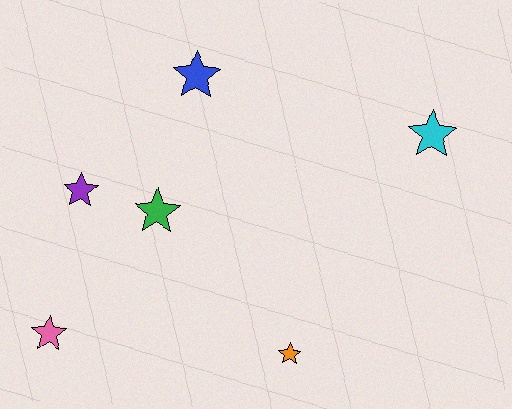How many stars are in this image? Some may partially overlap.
There are 6 stars.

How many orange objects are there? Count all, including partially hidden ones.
There is 1 orange object.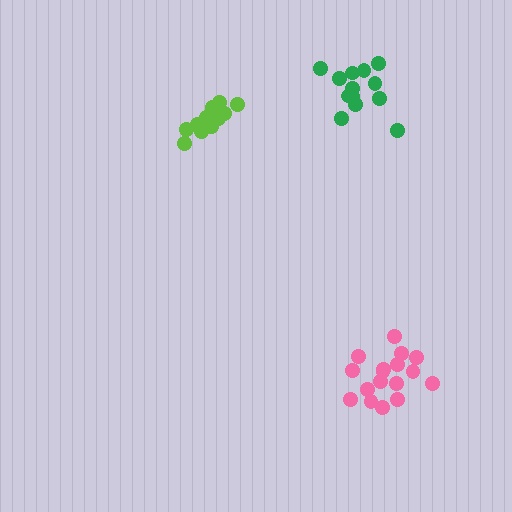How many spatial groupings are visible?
There are 3 spatial groupings.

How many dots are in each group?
Group 1: 13 dots, Group 2: 17 dots, Group 3: 13 dots (43 total).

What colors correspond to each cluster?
The clusters are colored: green, pink, lime.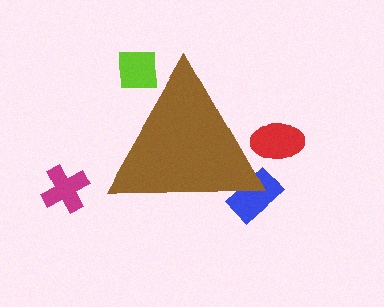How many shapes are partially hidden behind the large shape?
3 shapes are partially hidden.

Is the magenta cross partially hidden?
No, the magenta cross is fully visible.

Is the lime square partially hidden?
Yes, the lime square is partially hidden behind the brown triangle.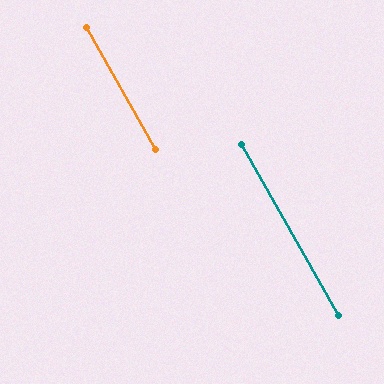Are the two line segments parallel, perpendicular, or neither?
Parallel — their directions differ by only 0.0°.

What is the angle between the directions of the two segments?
Approximately 0 degrees.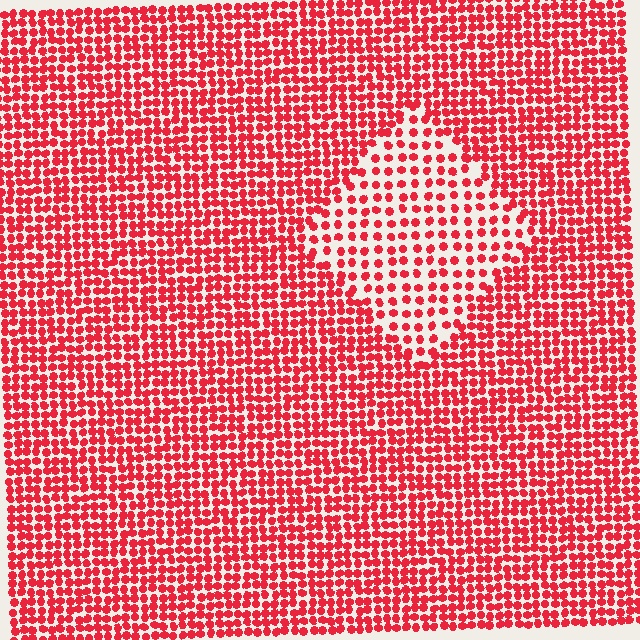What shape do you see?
I see a diamond.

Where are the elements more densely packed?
The elements are more densely packed outside the diamond boundary.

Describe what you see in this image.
The image contains small red elements arranged at two different densities. A diamond-shaped region is visible where the elements are less densely packed than the surrounding area.